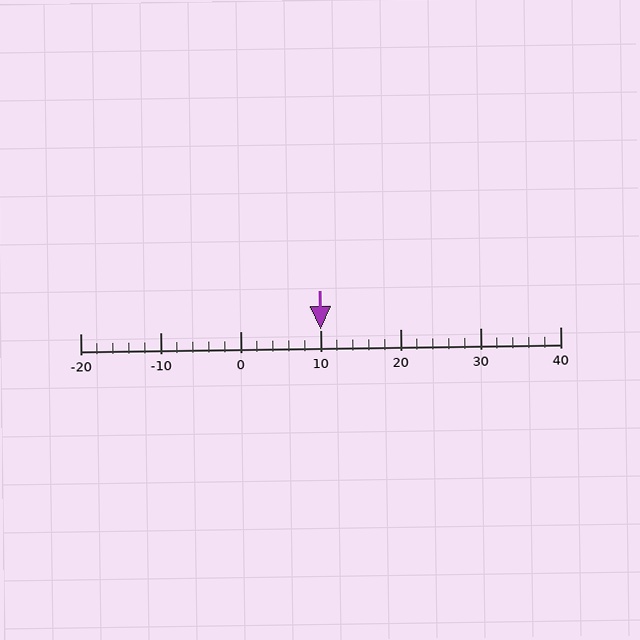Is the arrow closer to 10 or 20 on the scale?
The arrow is closer to 10.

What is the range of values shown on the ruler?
The ruler shows values from -20 to 40.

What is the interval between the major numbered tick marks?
The major tick marks are spaced 10 units apart.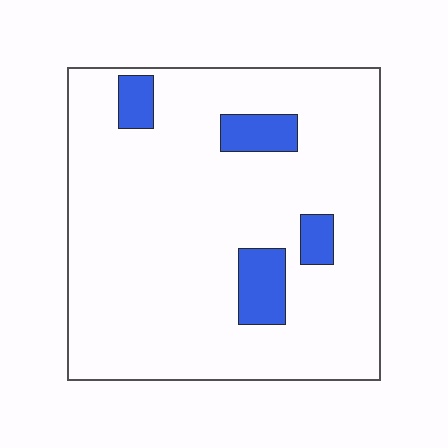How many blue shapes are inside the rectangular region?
4.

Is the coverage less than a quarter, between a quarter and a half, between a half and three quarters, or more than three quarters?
Less than a quarter.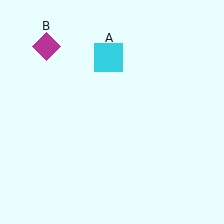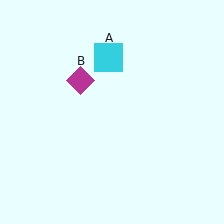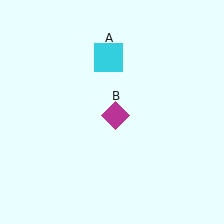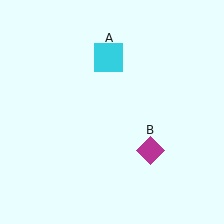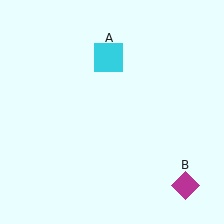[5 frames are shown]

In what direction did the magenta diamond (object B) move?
The magenta diamond (object B) moved down and to the right.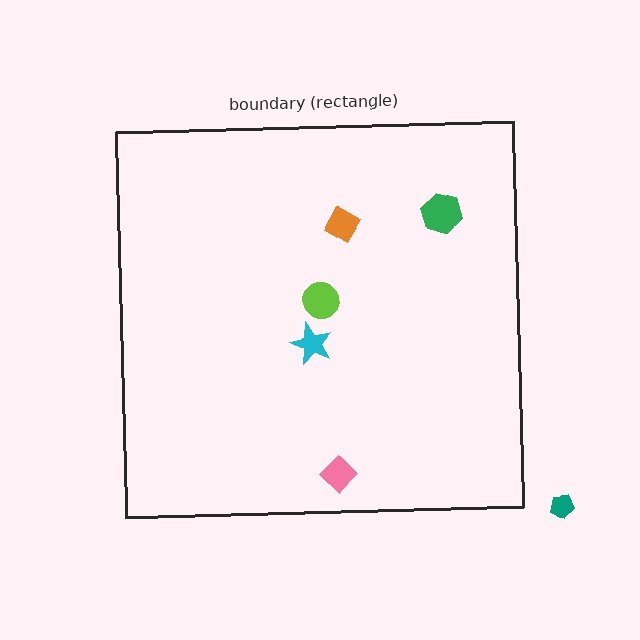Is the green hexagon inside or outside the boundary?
Inside.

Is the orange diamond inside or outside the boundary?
Inside.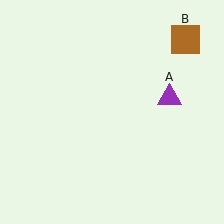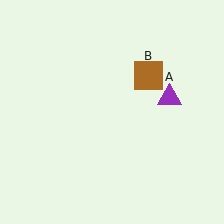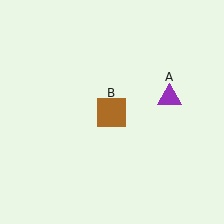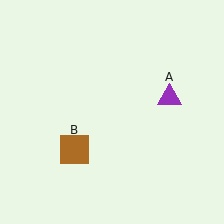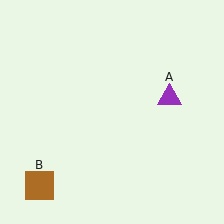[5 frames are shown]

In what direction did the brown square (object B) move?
The brown square (object B) moved down and to the left.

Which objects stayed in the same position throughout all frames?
Purple triangle (object A) remained stationary.